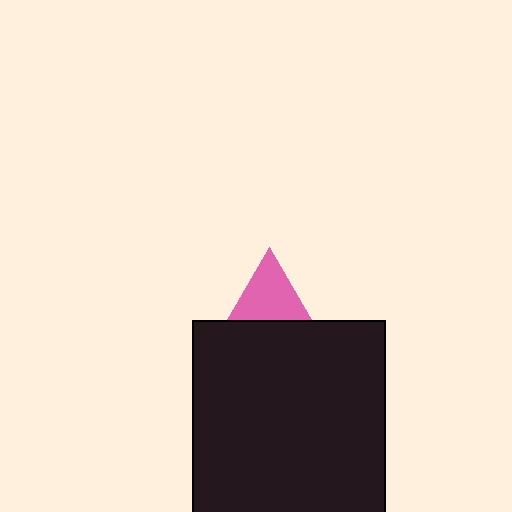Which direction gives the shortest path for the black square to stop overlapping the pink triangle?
Moving down gives the shortest separation.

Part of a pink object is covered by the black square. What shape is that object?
It is a triangle.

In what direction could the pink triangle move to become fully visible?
The pink triangle could move up. That would shift it out from behind the black square entirely.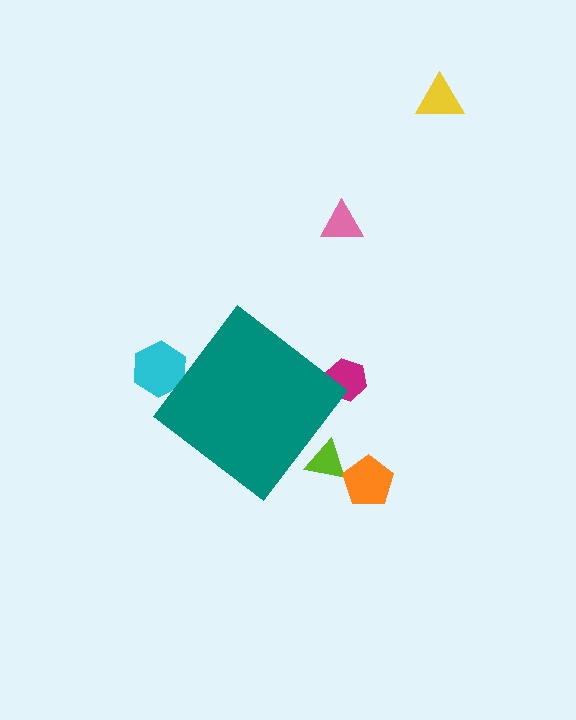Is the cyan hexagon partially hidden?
Yes, the cyan hexagon is partially hidden behind the teal diamond.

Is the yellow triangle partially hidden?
No, the yellow triangle is fully visible.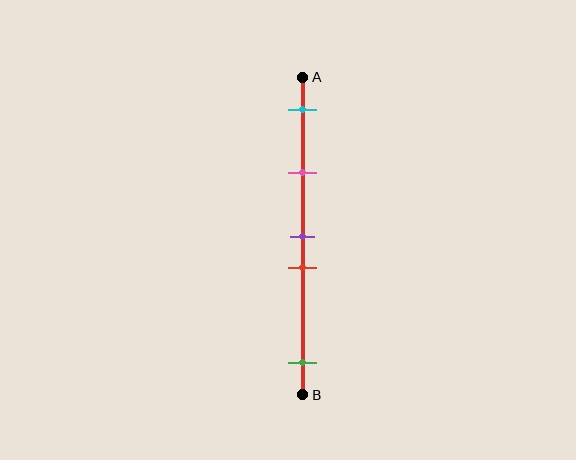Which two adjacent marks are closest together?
The purple and red marks are the closest adjacent pair.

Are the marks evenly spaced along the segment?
No, the marks are not evenly spaced.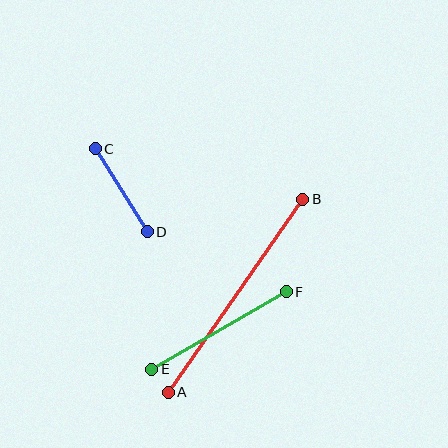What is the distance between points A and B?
The distance is approximately 235 pixels.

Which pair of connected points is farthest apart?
Points A and B are farthest apart.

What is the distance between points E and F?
The distance is approximately 156 pixels.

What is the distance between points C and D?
The distance is approximately 98 pixels.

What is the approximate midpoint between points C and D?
The midpoint is at approximately (121, 190) pixels.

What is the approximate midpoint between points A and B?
The midpoint is at approximately (236, 296) pixels.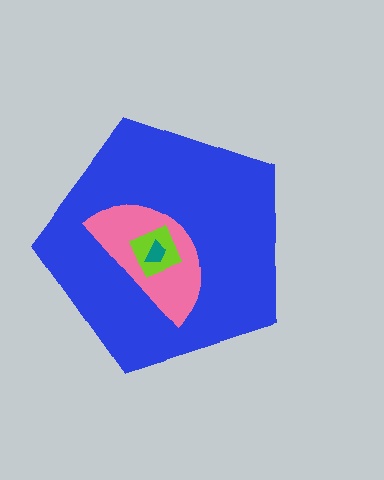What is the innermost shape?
The teal trapezoid.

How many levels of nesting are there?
4.